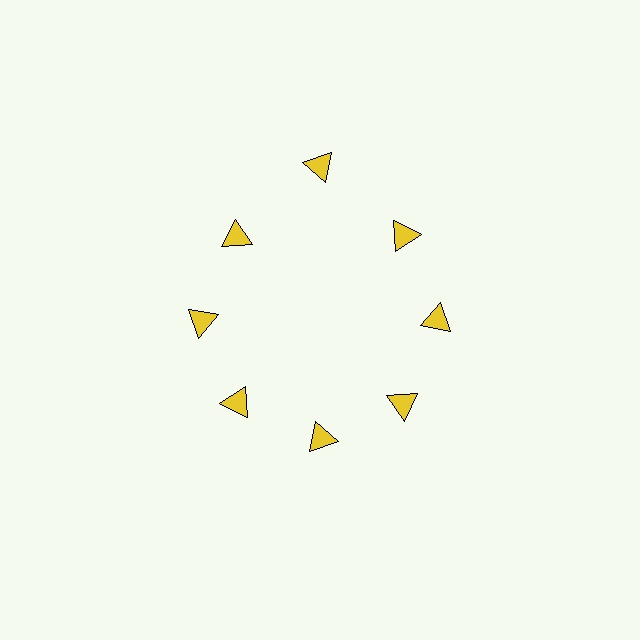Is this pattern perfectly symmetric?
No. The 8 yellow triangles are arranged in a ring, but one element near the 12 o'clock position is pushed outward from the center, breaking the 8-fold rotational symmetry.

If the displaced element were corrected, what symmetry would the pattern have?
It would have 8-fold rotational symmetry — the pattern would map onto itself every 45 degrees.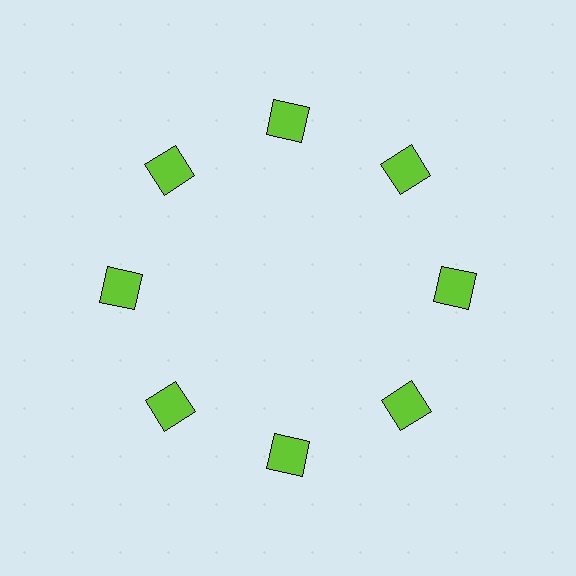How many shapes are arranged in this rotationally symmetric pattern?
There are 8 shapes, arranged in 8 groups of 1.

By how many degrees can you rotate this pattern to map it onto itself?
The pattern maps onto itself every 45 degrees of rotation.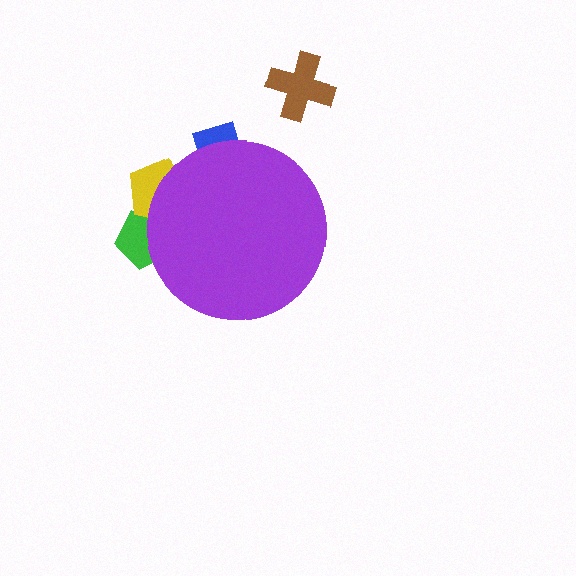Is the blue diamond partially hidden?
Yes, the blue diamond is partially hidden behind the purple circle.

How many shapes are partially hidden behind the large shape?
3 shapes are partially hidden.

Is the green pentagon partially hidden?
Yes, the green pentagon is partially hidden behind the purple circle.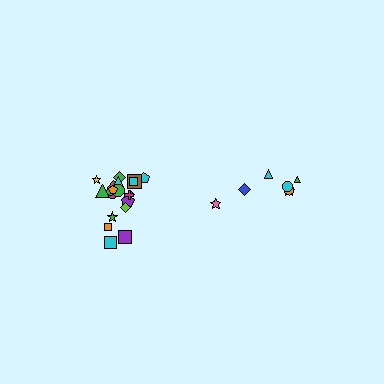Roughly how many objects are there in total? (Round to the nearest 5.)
Roughly 30 objects in total.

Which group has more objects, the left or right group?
The left group.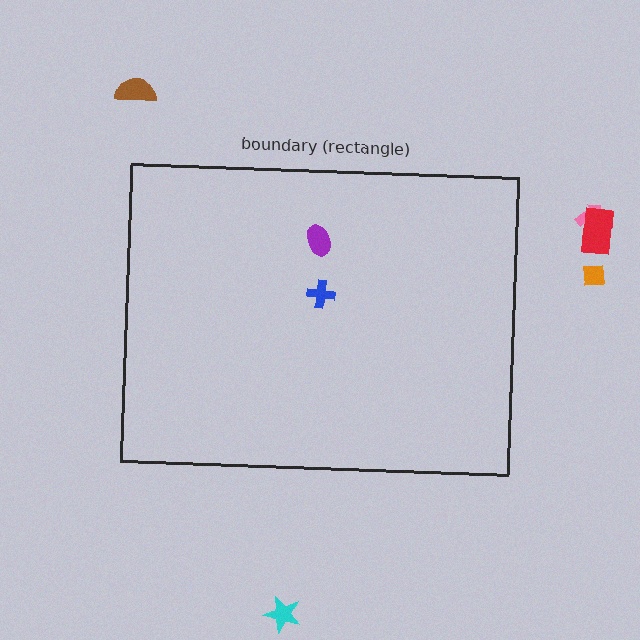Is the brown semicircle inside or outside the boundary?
Outside.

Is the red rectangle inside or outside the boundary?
Outside.